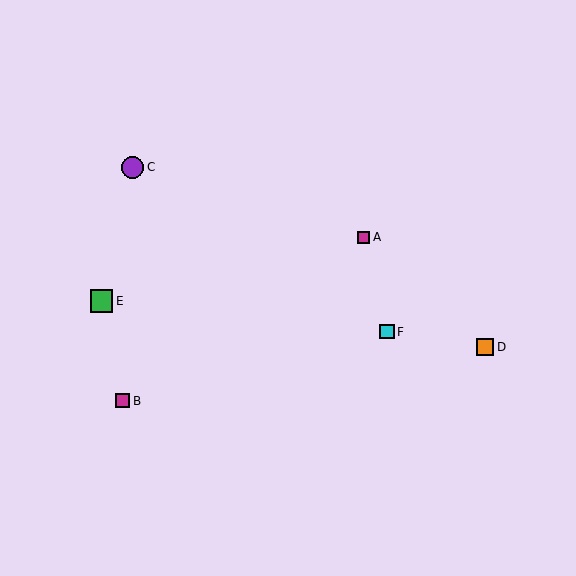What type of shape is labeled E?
Shape E is a green square.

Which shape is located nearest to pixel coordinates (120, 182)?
The purple circle (labeled C) at (133, 167) is nearest to that location.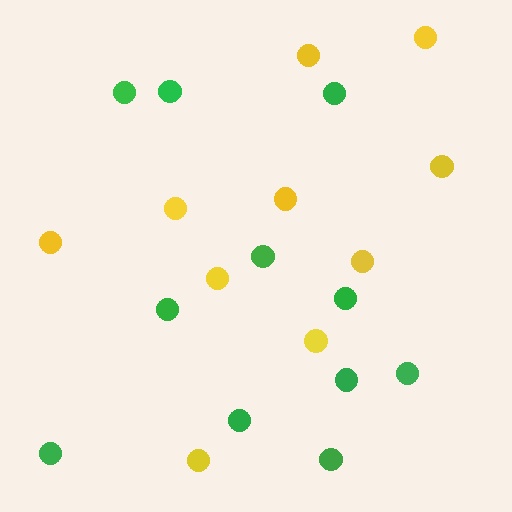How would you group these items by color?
There are 2 groups: one group of yellow circles (10) and one group of green circles (11).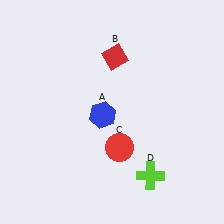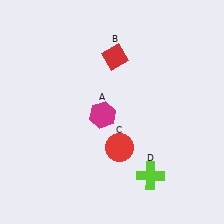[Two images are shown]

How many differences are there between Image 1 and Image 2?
There is 1 difference between the two images.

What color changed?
The hexagon (A) changed from blue in Image 1 to magenta in Image 2.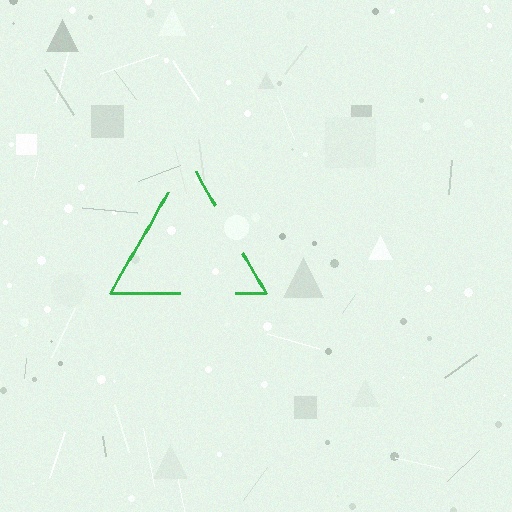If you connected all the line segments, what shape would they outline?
They would outline a triangle.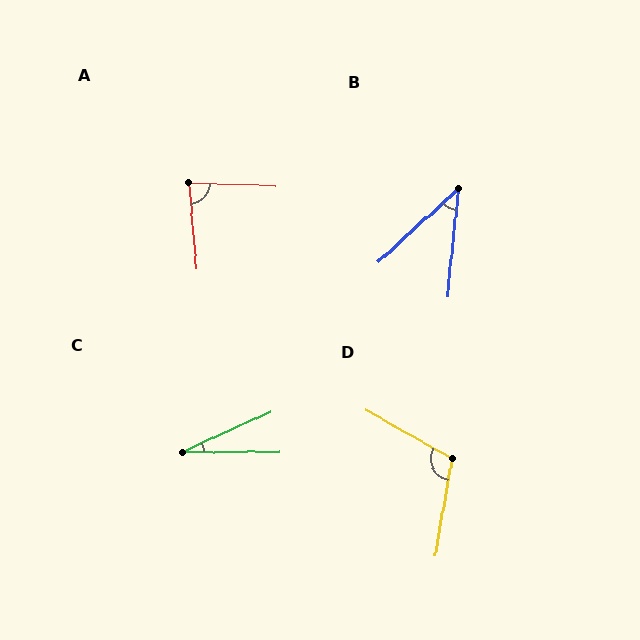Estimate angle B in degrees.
Approximately 42 degrees.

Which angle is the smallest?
C, at approximately 24 degrees.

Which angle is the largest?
D, at approximately 109 degrees.